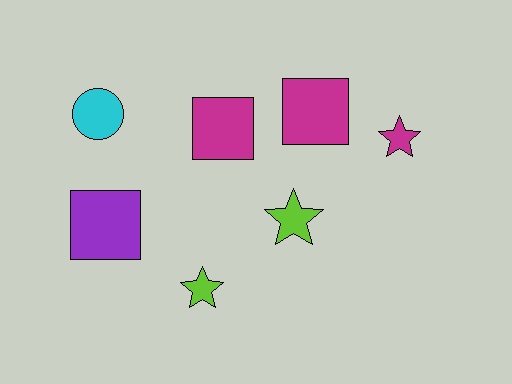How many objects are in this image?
There are 7 objects.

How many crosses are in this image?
There are no crosses.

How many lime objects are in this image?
There are 2 lime objects.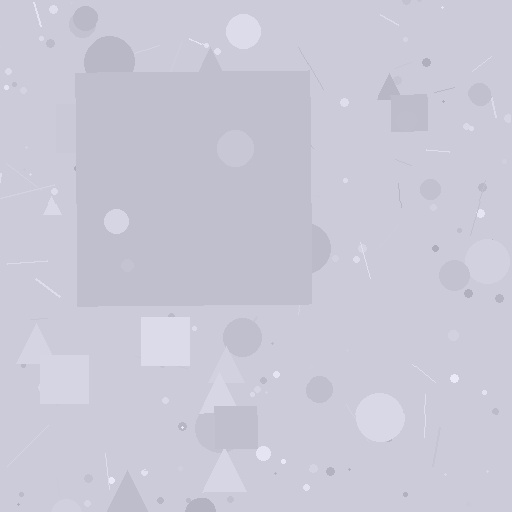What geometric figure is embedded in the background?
A square is embedded in the background.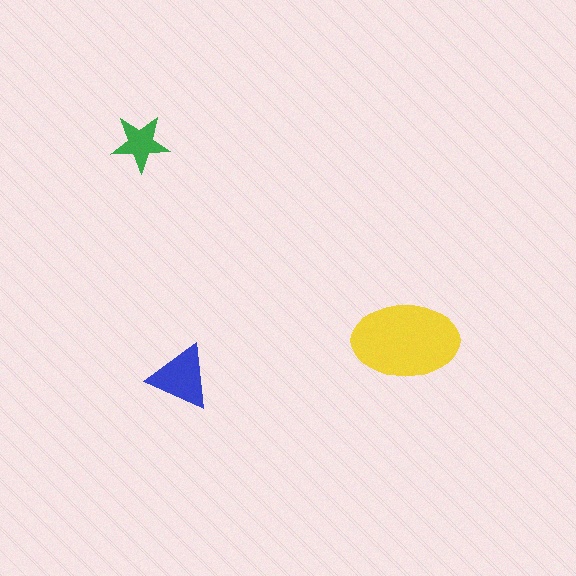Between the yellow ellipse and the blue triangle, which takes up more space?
The yellow ellipse.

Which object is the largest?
The yellow ellipse.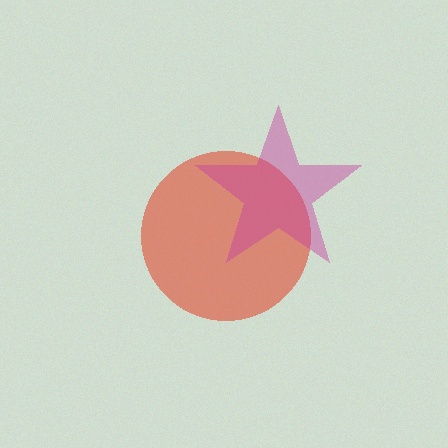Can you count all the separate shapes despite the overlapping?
Yes, there are 2 separate shapes.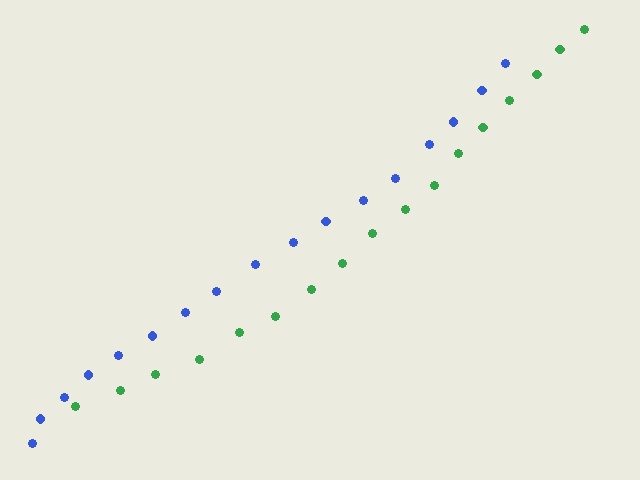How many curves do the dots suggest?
There are 2 distinct paths.